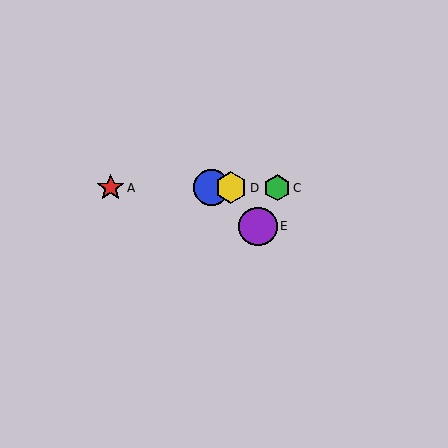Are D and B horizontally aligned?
Yes, both are at y≈188.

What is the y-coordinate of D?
Object D is at y≈188.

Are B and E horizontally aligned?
No, B is at y≈188 and E is at y≈226.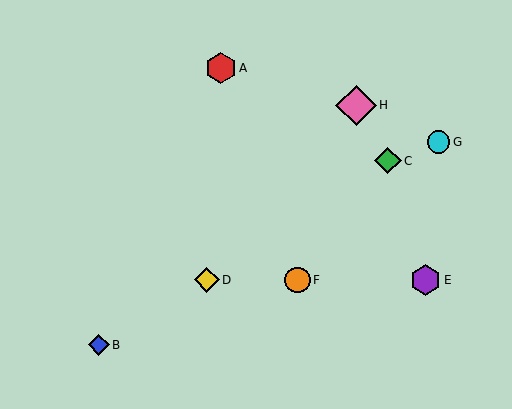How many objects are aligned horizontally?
3 objects (D, E, F) are aligned horizontally.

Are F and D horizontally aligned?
Yes, both are at y≈280.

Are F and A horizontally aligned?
No, F is at y≈280 and A is at y≈68.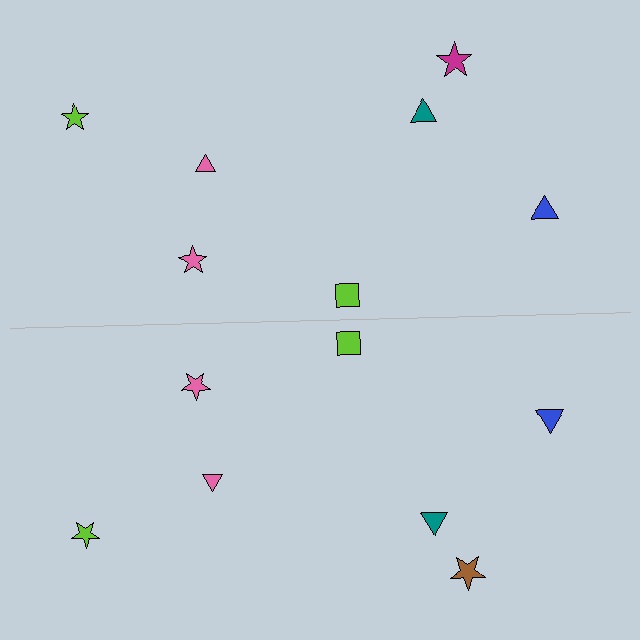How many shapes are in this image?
There are 14 shapes in this image.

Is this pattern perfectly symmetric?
No, the pattern is not perfectly symmetric. The brown star on the bottom side breaks the symmetry — its mirror counterpart is magenta.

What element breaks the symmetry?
The brown star on the bottom side breaks the symmetry — its mirror counterpart is magenta.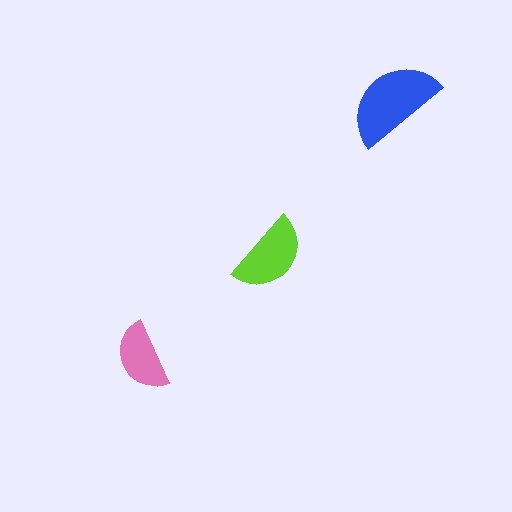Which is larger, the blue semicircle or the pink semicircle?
The blue one.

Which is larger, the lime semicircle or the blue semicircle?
The blue one.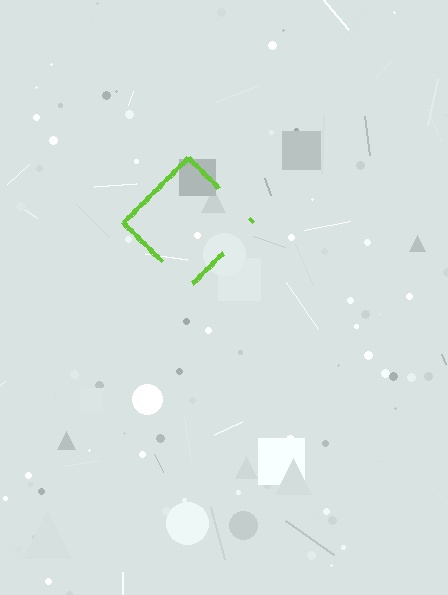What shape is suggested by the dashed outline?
The dashed outline suggests a diamond.